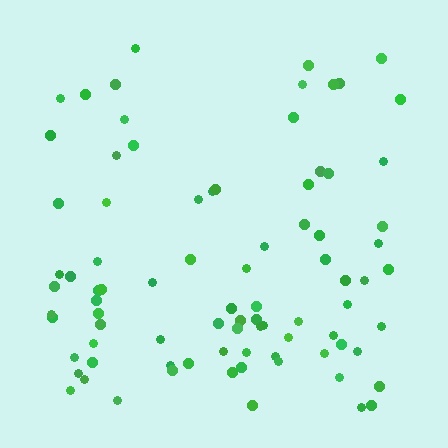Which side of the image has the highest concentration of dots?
The bottom.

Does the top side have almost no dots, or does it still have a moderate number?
Still a moderate number, just noticeably fewer than the bottom.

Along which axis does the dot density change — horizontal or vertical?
Vertical.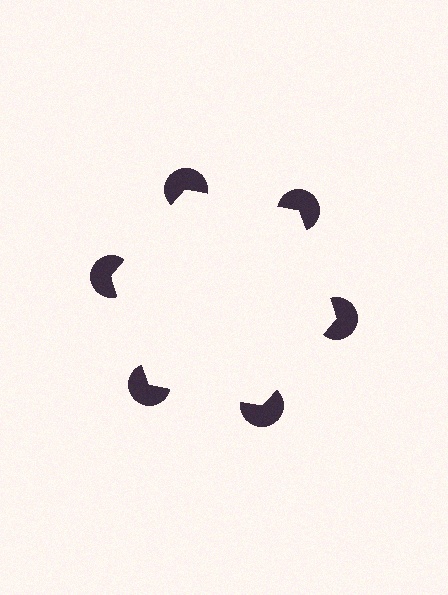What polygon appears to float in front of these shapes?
An illusory hexagon — its edges are inferred from the aligned wedge cuts in the pac-man discs, not physically drawn.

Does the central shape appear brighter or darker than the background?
It typically appears slightly brighter than the background, even though no actual brightness change is drawn.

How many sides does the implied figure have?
6 sides.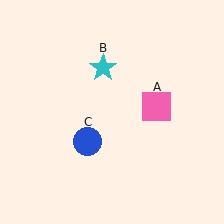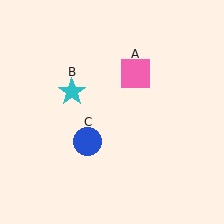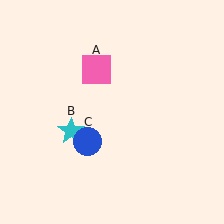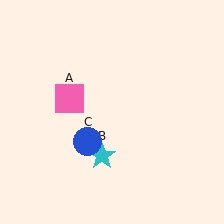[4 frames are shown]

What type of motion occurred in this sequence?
The pink square (object A), cyan star (object B) rotated counterclockwise around the center of the scene.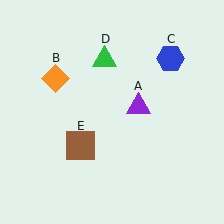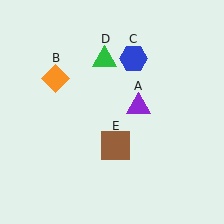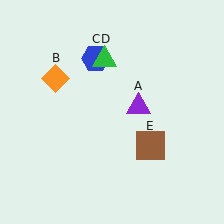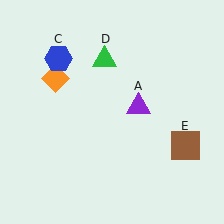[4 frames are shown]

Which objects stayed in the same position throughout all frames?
Purple triangle (object A) and orange diamond (object B) and green triangle (object D) remained stationary.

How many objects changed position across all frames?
2 objects changed position: blue hexagon (object C), brown square (object E).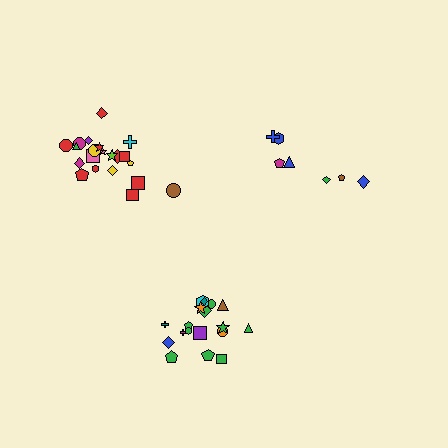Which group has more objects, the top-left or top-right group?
The top-left group.